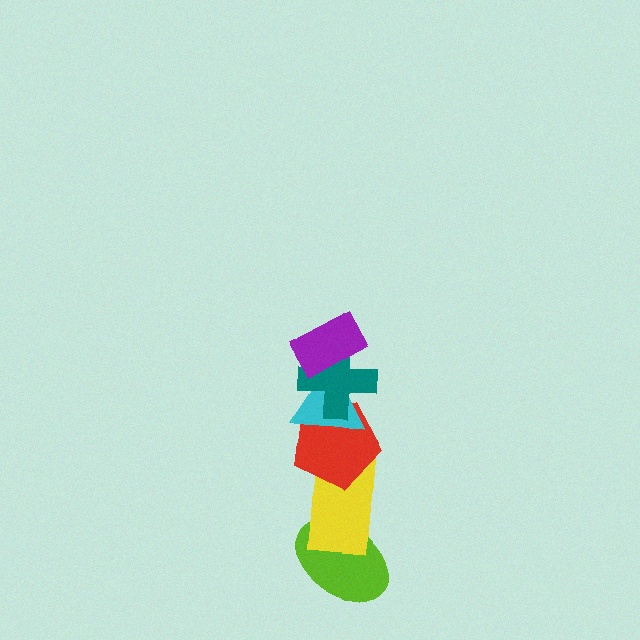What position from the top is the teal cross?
The teal cross is 2nd from the top.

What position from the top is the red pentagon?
The red pentagon is 4th from the top.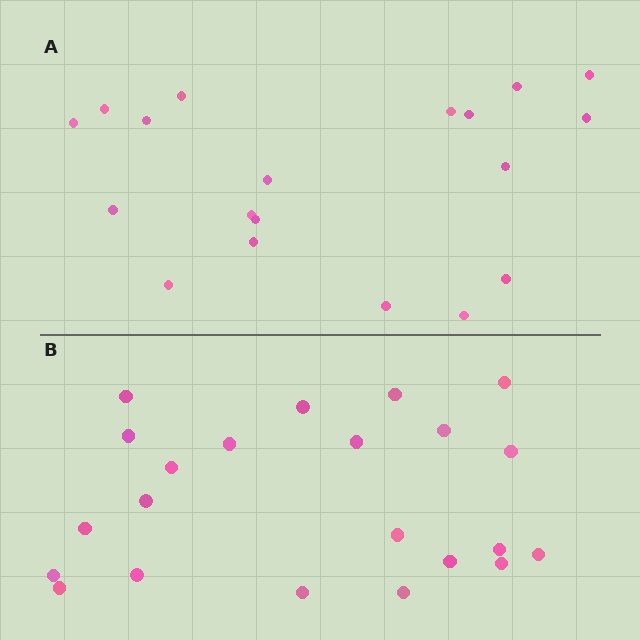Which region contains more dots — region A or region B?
Region B (the bottom region) has more dots.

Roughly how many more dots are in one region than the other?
Region B has just a few more — roughly 2 or 3 more dots than region A.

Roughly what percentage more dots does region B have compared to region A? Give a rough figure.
About 15% more.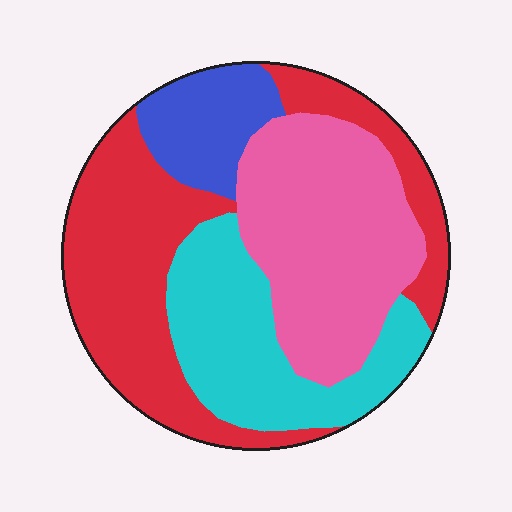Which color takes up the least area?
Blue, at roughly 10%.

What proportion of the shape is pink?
Pink takes up between a sixth and a third of the shape.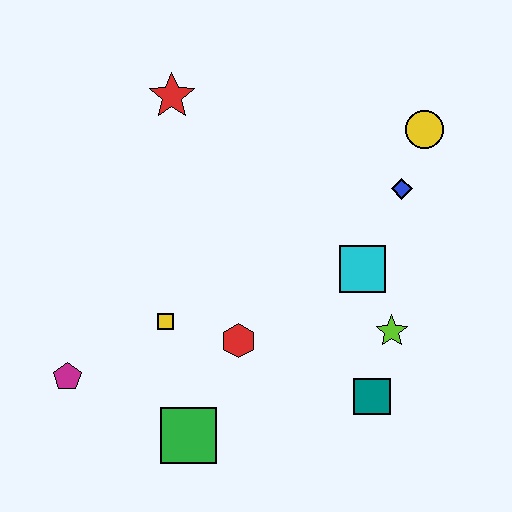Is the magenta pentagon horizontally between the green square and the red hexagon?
No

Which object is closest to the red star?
The yellow square is closest to the red star.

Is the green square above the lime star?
No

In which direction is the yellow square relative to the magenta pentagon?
The yellow square is to the right of the magenta pentagon.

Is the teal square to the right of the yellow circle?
No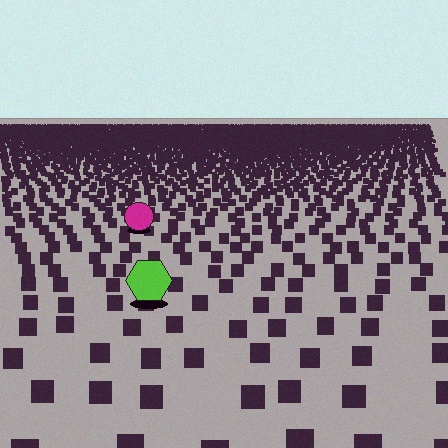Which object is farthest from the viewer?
The magenta circle is farthest from the viewer. It appears smaller and the ground texture around it is denser.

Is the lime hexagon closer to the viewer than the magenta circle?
Yes. The lime hexagon is closer — you can tell from the texture gradient: the ground texture is coarser near it.